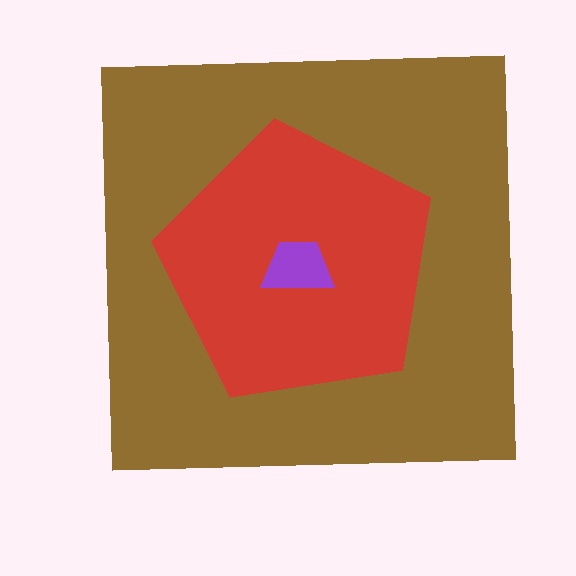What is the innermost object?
The purple trapezoid.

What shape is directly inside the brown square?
The red pentagon.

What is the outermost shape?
The brown square.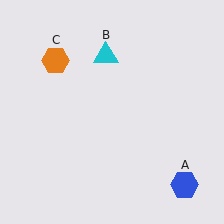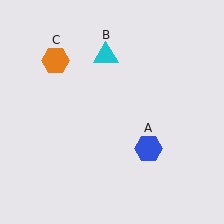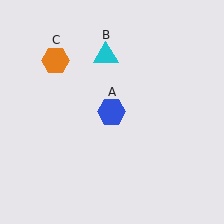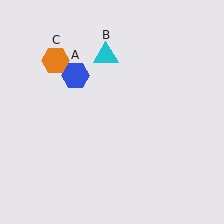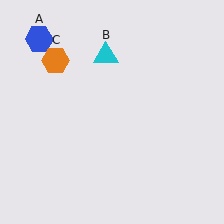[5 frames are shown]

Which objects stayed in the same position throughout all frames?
Cyan triangle (object B) and orange hexagon (object C) remained stationary.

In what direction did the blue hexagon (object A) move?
The blue hexagon (object A) moved up and to the left.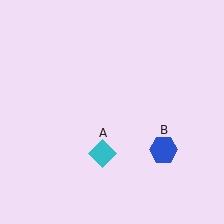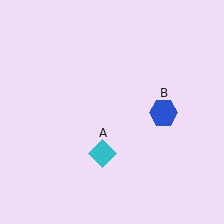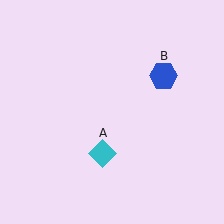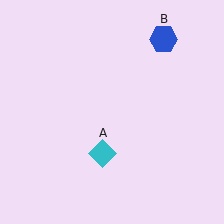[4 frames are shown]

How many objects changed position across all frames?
1 object changed position: blue hexagon (object B).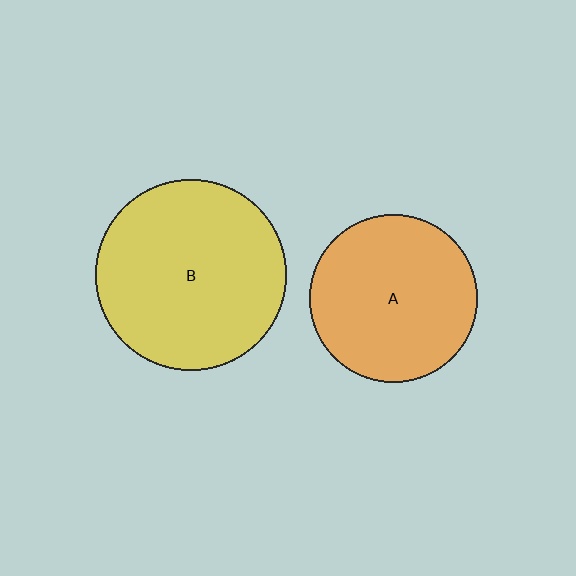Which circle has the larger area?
Circle B (yellow).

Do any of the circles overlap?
No, none of the circles overlap.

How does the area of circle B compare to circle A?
Approximately 1.3 times.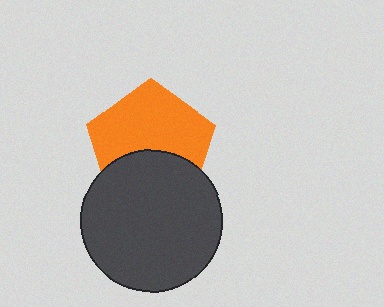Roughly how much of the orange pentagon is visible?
About half of it is visible (roughly 61%).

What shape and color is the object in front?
The object in front is a dark gray circle.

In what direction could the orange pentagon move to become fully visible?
The orange pentagon could move up. That would shift it out from behind the dark gray circle entirely.